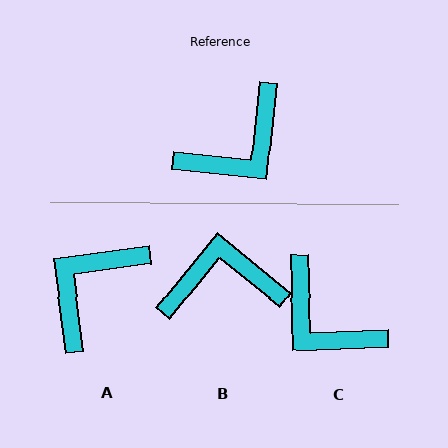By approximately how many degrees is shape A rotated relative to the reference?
Approximately 166 degrees clockwise.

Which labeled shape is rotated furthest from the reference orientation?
A, about 166 degrees away.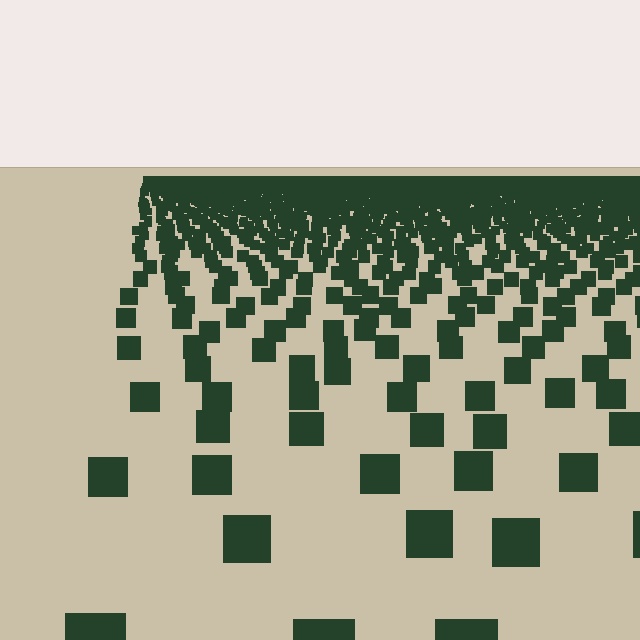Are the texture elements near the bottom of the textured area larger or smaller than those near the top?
Larger. Near the bottom, elements are closer to the viewer and appear at a bigger on-screen size.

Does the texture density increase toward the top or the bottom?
Density increases toward the top.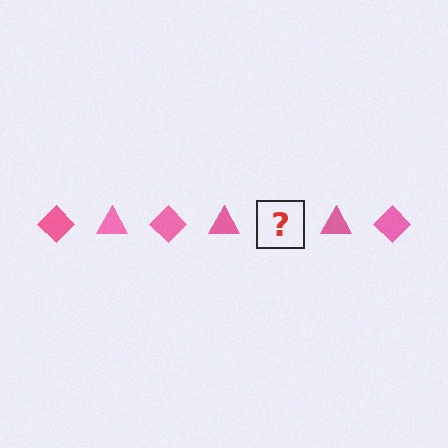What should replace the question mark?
The question mark should be replaced with a pink diamond.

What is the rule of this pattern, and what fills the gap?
The rule is that the pattern cycles through diamond, triangle shapes in pink. The gap should be filled with a pink diamond.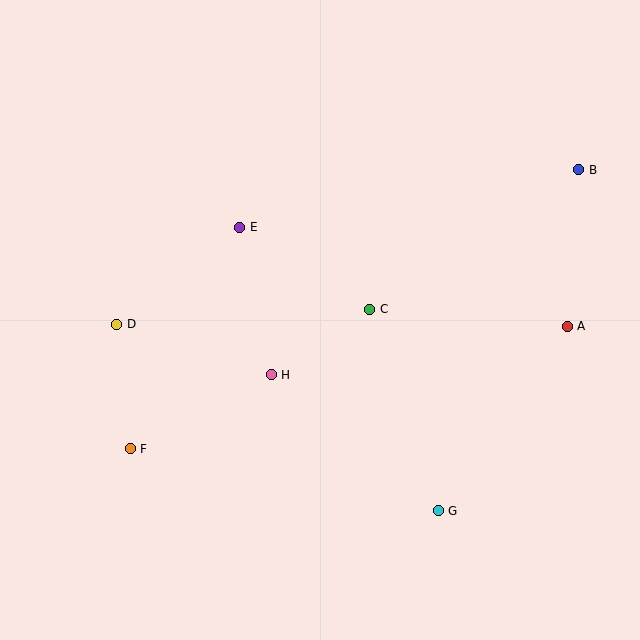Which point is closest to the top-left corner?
Point E is closest to the top-left corner.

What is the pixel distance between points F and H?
The distance between F and H is 159 pixels.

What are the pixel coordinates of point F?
Point F is at (130, 449).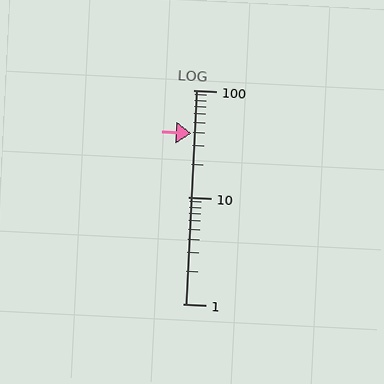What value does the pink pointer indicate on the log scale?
The pointer indicates approximately 39.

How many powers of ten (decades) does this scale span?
The scale spans 2 decades, from 1 to 100.